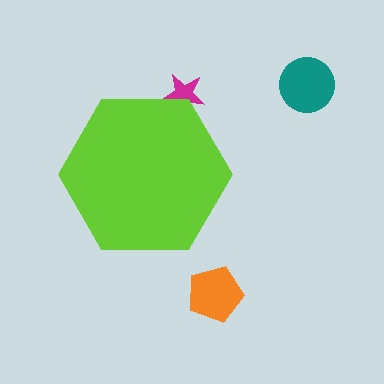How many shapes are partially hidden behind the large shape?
1 shape is partially hidden.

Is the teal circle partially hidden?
No, the teal circle is fully visible.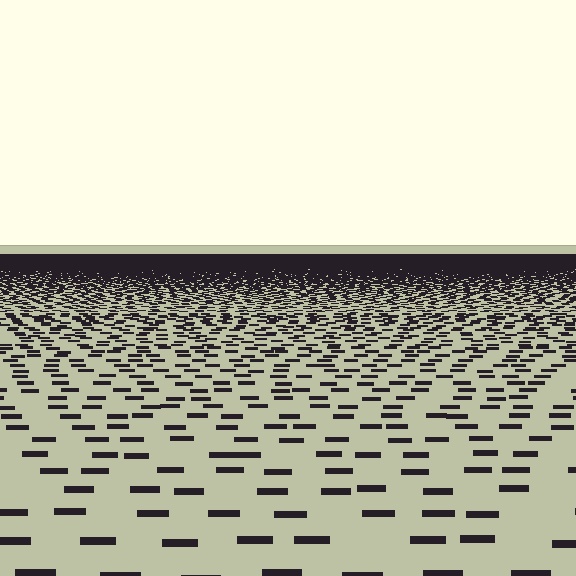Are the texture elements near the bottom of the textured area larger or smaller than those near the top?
Larger. Near the bottom, elements are closer to the viewer and appear at a bigger on-screen size.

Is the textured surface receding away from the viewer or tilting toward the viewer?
The surface is receding away from the viewer. Texture elements get smaller and denser toward the top.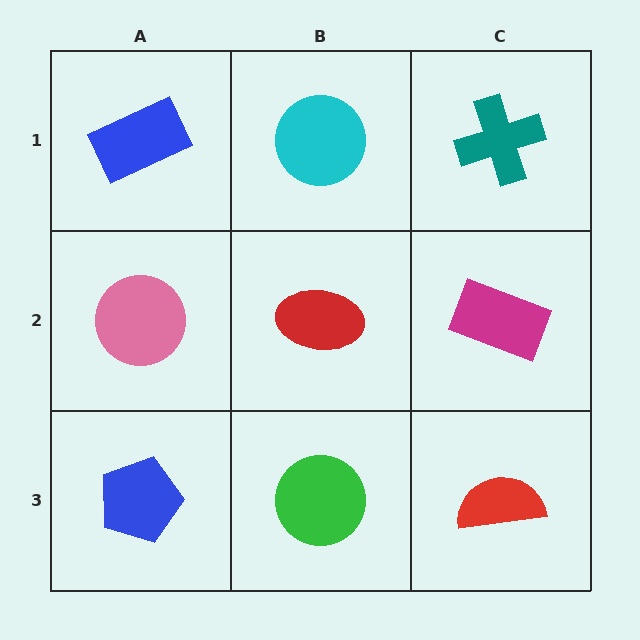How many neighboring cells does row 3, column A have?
2.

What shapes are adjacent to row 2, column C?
A teal cross (row 1, column C), a red semicircle (row 3, column C), a red ellipse (row 2, column B).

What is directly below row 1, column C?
A magenta rectangle.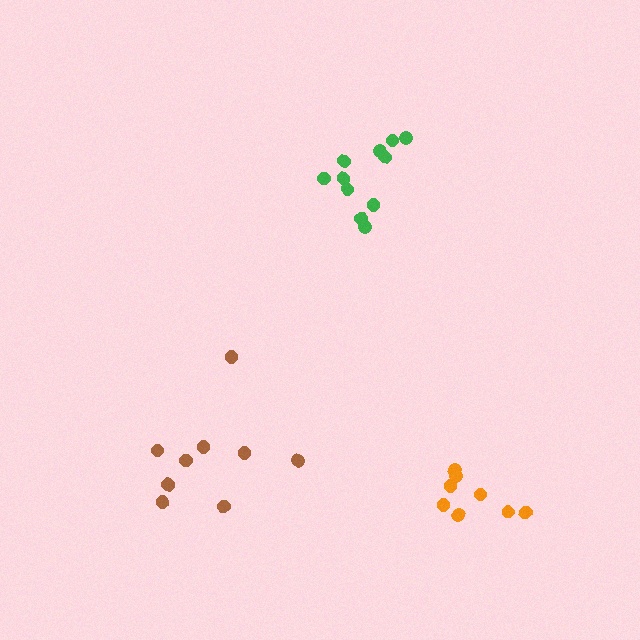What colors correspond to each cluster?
The clusters are colored: orange, green, brown.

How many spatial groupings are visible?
There are 3 spatial groupings.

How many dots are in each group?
Group 1: 8 dots, Group 2: 11 dots, Group 3: 10 dots (29 total).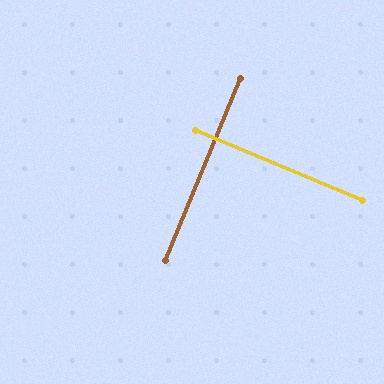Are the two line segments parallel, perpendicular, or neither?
Perpendicular — they meet at approximately 90°.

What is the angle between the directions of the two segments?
Approximately 90 degrees.